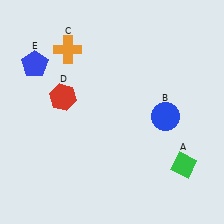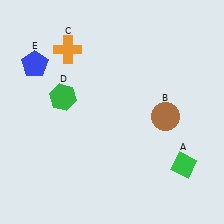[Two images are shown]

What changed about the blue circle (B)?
In Image 1, B is blue. In Image 2, it changed to brown.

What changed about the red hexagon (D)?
In Image 1, D is red. In Image 2, it changed to green.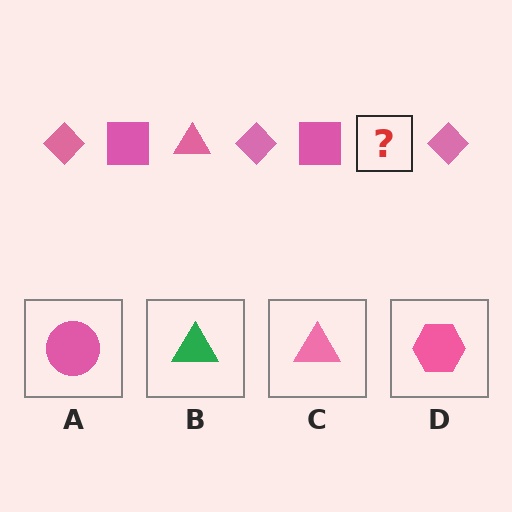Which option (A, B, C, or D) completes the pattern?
C.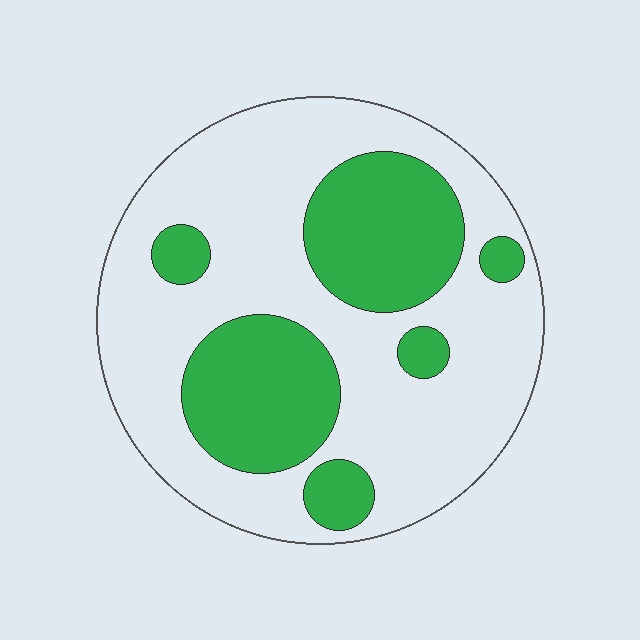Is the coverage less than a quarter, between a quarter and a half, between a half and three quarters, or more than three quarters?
Between a quarter and a half.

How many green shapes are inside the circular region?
6.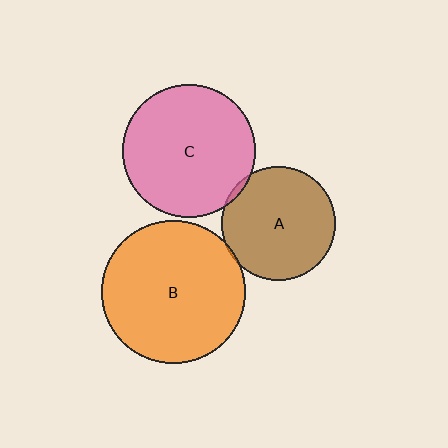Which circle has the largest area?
Circle B (orange).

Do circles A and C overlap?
Yes.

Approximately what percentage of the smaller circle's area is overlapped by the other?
Approximately 5%.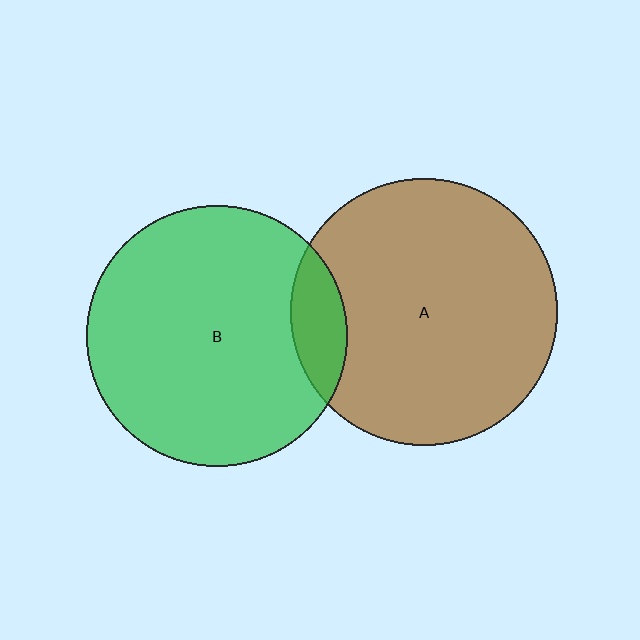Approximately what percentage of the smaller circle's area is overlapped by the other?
Approximately 10%.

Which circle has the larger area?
Circle A (brown).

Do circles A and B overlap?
Yes.